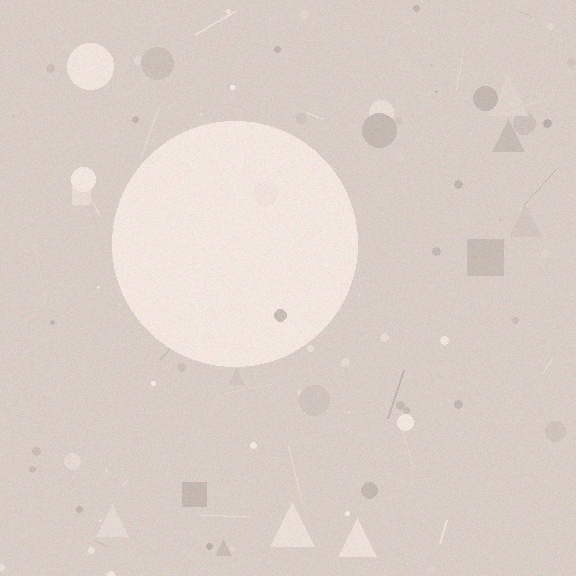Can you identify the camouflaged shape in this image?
The camouflaged shape is a circle.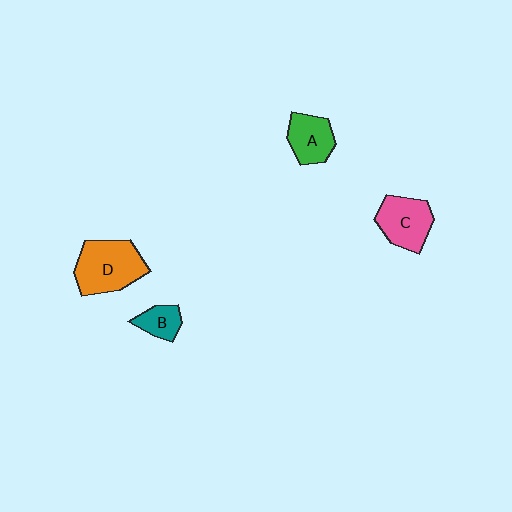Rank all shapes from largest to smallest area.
From largest to smallest: D (orange), C (pink), A (green), B (teal).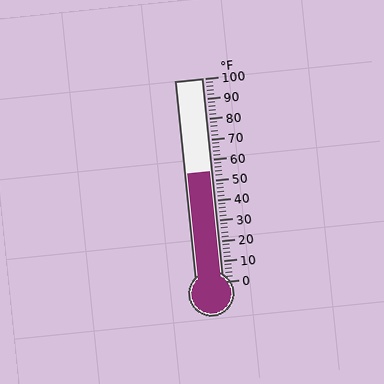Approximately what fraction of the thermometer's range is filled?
The thermometer is filled to approximately 55% of its range.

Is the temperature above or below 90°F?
The temperature is below 90°F.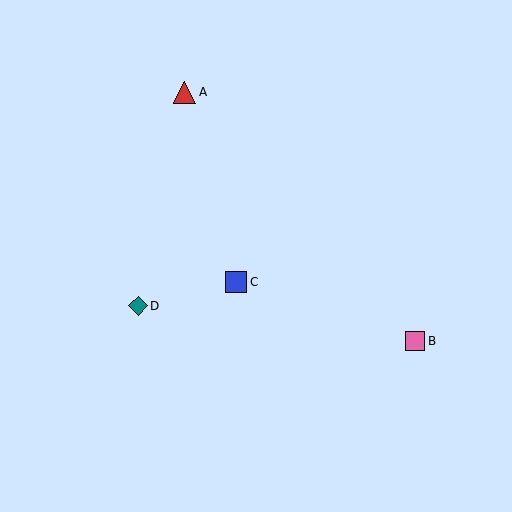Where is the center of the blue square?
The center of the blue square is at (236, 282).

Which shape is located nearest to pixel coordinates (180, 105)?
The red triangle (labeled A) at (185, 92) is nearest to that location.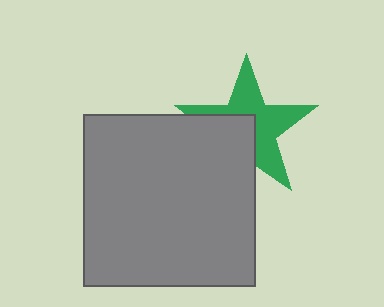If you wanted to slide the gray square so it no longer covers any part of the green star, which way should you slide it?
Slide it toward the lower-left — that is the most direct way to separate the two shapes.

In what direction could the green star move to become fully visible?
The green star could move toward the upper-right. That would shift it out from behind the gray square entirely.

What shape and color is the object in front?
The object in front is a gray square.